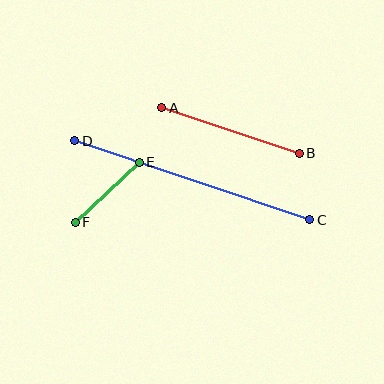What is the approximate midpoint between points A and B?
The midpoint is at approximately (230, 131) pixels.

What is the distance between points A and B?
The distance is approximately 145 pixels.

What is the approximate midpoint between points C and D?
The midpoint is at approximately (192, 180) pixels.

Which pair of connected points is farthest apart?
Points C and D are farthest apart.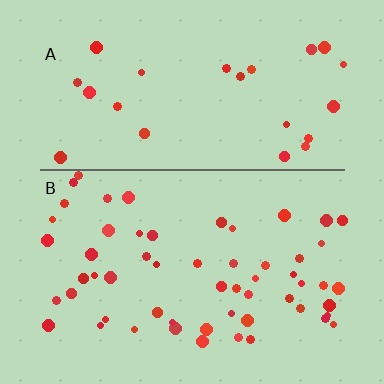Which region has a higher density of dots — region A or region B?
B (the bottom).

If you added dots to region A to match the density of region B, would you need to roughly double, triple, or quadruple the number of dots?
Approximately double.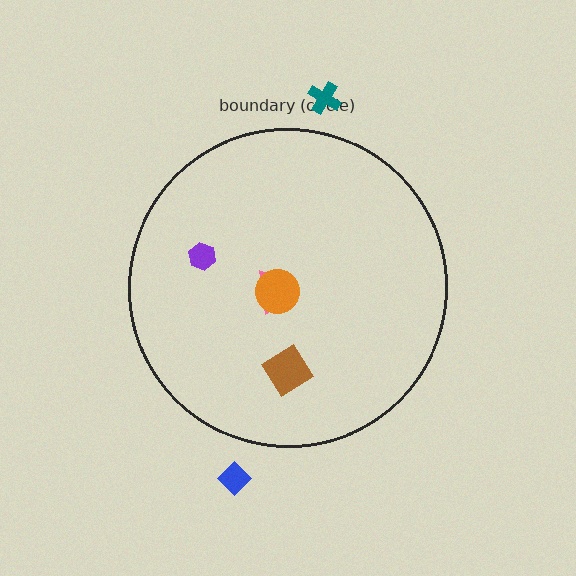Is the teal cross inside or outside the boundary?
Outside.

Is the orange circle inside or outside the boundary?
Inside.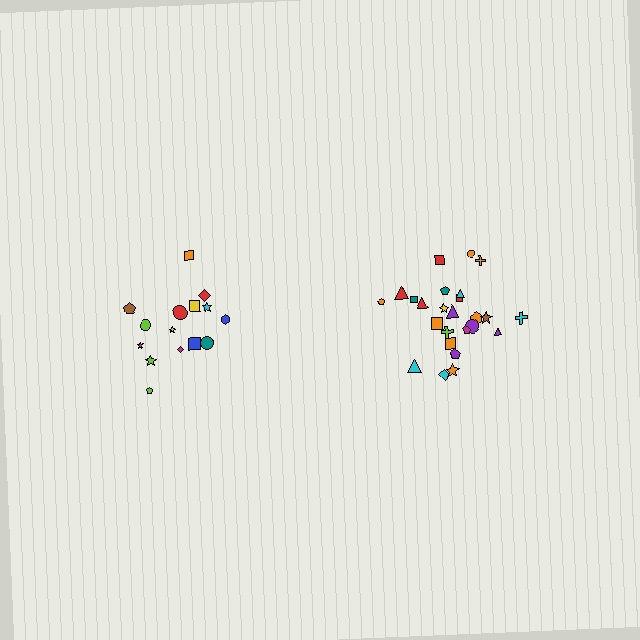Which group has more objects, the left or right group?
The right group.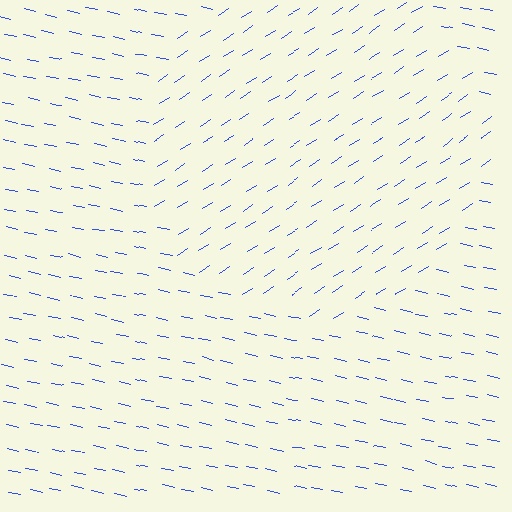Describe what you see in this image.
The image is filled with small blue line segments. A circle region in the image has lines oriented differently from the surrounding lines, creating a visible texture boundary.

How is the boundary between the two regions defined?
The boundary is defined purely by a change in line orientation (approximately 45 degrees difference). All lines are the same color and thickness.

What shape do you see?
I see a circle.